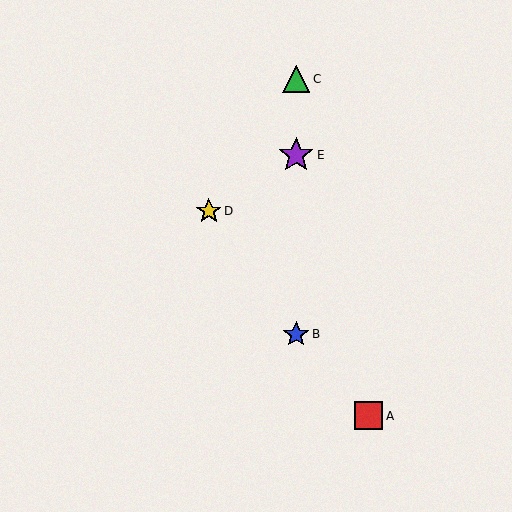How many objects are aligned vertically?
3 objects (B, C, E) are aligned vertically.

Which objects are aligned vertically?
Objects B, C, E are aligned vertically.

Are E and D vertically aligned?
No, E is at x≈296 and D is at x≈209.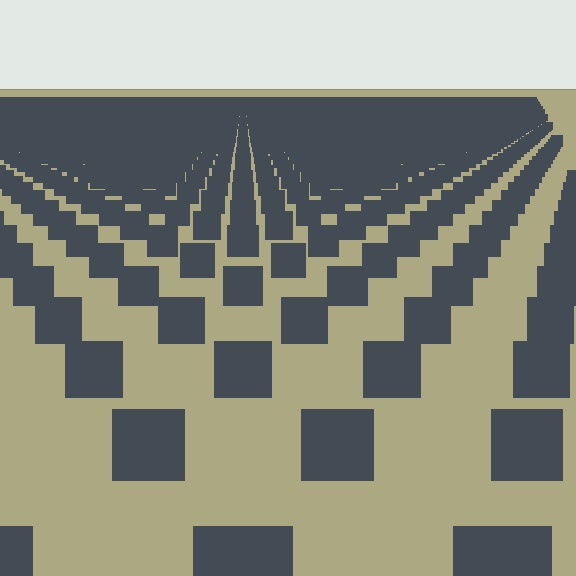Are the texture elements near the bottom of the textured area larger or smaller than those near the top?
Larger. Near the bottom, elements are closer to the viewer and appear at a bigger on-screen size.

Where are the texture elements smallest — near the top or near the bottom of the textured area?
Near the top.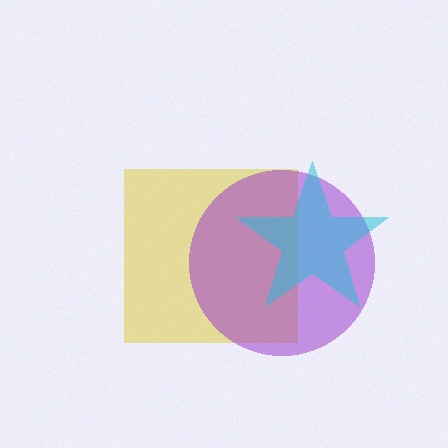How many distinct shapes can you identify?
There are 3 distinct shapes: a yellow square, a purple circle, a cyan star.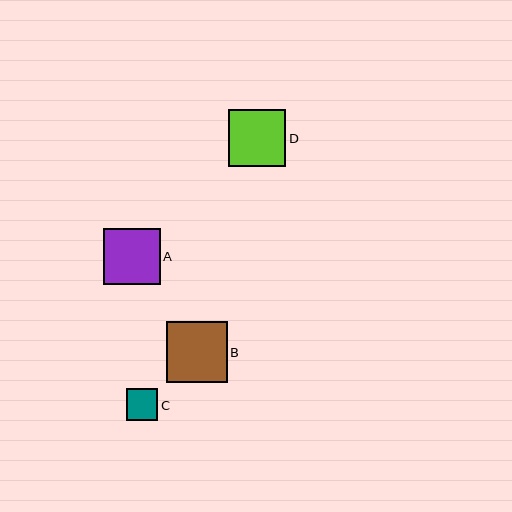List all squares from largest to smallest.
From largest to smallest: B, D, A, C.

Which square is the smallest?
Square C is the smallest with a size of approximately 32 pixels.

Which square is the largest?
Square B is the largest with a size of approximately 61 pixels.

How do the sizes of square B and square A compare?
Square B and square A are approximately the same size.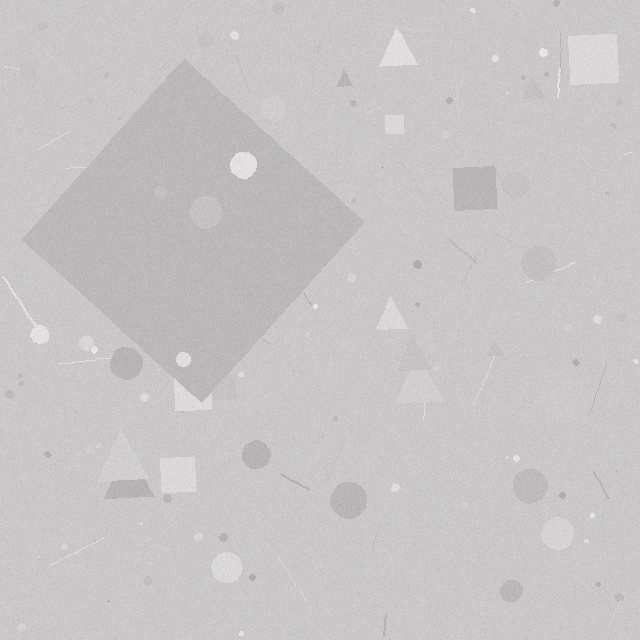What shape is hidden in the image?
A diamond is hidden in the image.